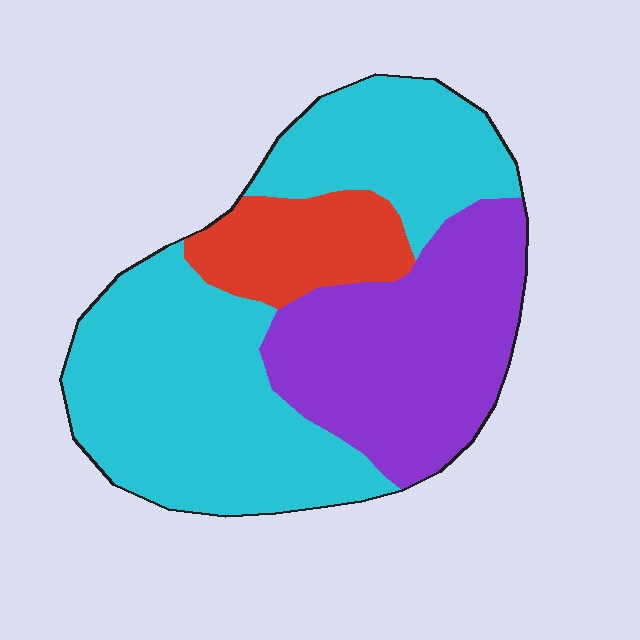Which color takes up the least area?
Red, at roughly 15%.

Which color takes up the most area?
Cyan, at roughly 55%.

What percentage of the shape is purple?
Purple takes up between a quarter and a half of the shape.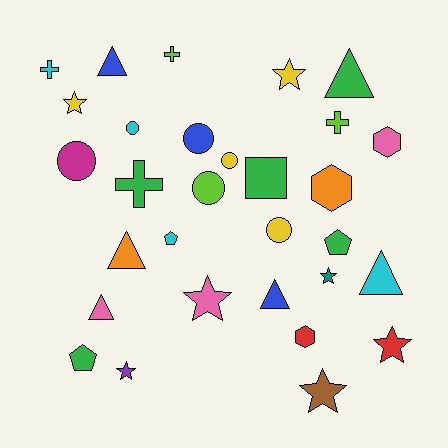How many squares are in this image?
There is 1 square.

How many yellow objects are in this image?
There are 4 yellow objects.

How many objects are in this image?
There are 30 objects.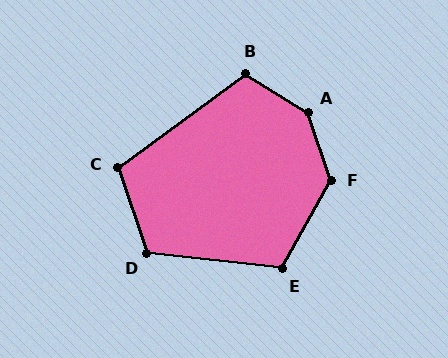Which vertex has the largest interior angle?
A, at approximately 140 degrees.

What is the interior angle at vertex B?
Approximately 112 degrees (obtuse).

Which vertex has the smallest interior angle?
C, at approximately 107 degrees.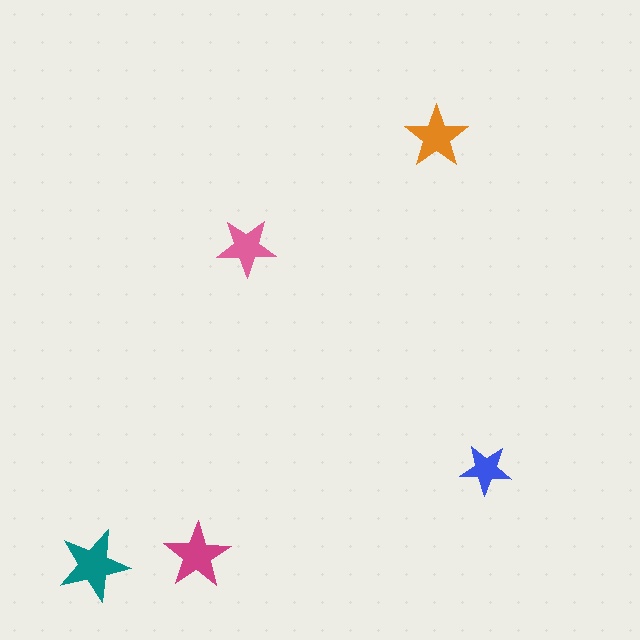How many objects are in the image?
There are 5 objects in the image.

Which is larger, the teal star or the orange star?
The teal one.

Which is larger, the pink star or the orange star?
The orange one.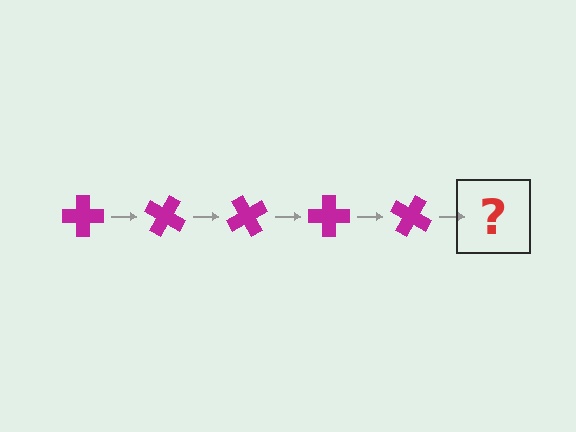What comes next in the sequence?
The next element should be a magenta cross rotated 150 degrees.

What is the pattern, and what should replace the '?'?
The pattern is that the cross rotates 30 degrees each step. The '?' should be a magenta cross rotated 150 degrees.